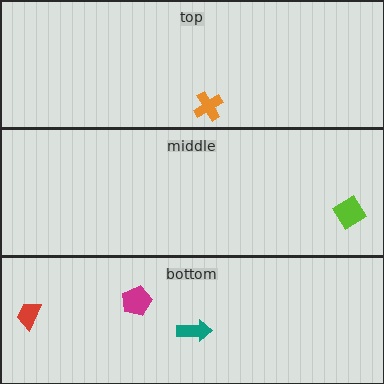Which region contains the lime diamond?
The middle region.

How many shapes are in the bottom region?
3.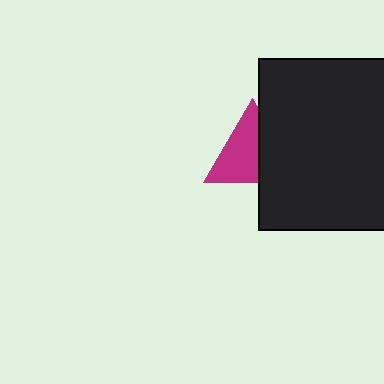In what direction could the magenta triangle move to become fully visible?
The magenta triangle could move left. That would shift it out from behind the black rectangle entirely.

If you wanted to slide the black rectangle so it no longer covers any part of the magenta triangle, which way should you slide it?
Slide it right — that is the most direct way to separate the two shapes.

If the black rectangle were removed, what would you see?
You would see the complete magenta triangle.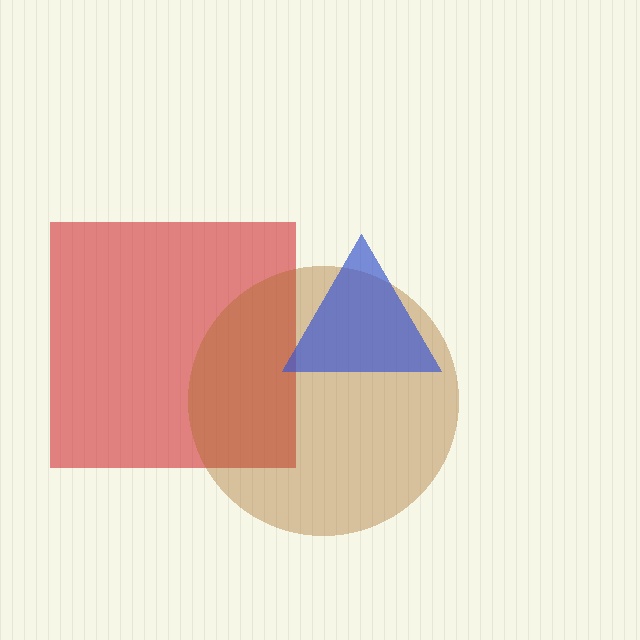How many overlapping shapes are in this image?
There are 3 overlapping shapes in the image.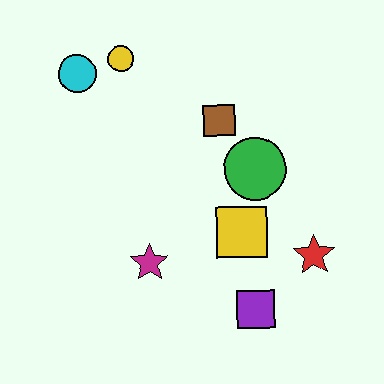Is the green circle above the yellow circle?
No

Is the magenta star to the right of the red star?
No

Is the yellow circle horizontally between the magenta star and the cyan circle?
Yes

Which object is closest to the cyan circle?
The yellow circle is closest to the cyan circle.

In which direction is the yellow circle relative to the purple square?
The yellow circle is above the purple square.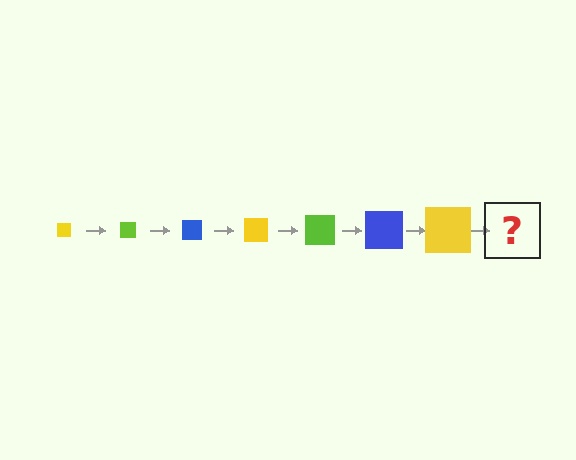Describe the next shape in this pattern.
It should be a lime square, larger than the previous one.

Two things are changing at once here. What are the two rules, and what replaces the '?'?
The two rules are that the square grows larger each step and the color cycles through yellow, lime, and blue. The '?' should be a lime square, larger than the previous one.